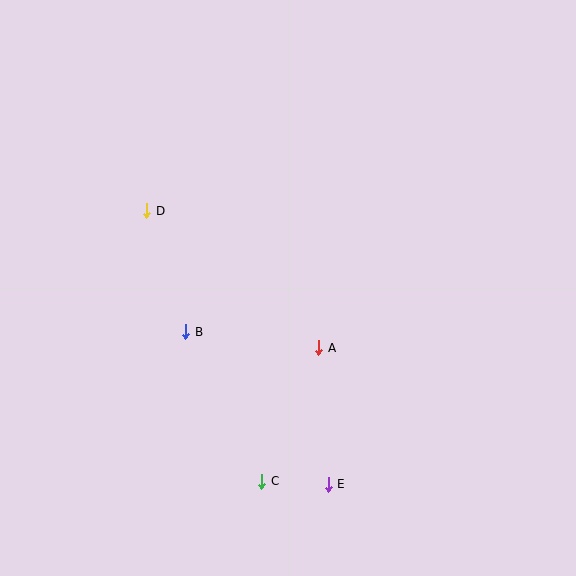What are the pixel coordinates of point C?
Point C is at (262, 481).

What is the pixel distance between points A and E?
The distance between A and E is 137 pixels.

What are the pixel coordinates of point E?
Point E is at (328, 484).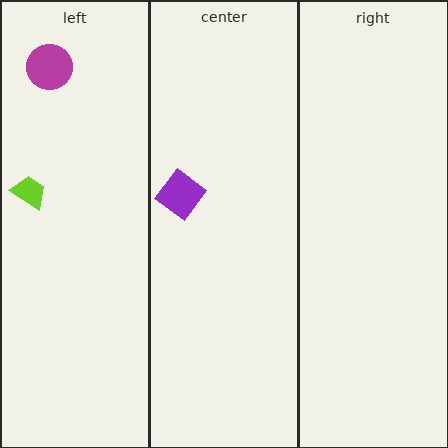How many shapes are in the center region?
1.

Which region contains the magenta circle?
The left region.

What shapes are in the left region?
The magenta circle, the lime trapezoid.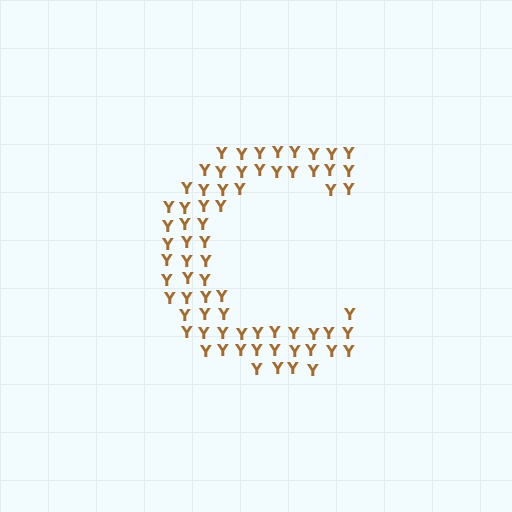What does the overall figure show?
The overall figure shows the letter C.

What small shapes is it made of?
It is made of small letter Y's.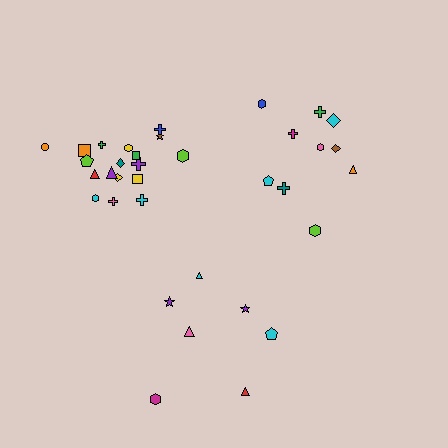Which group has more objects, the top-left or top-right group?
The top-left group.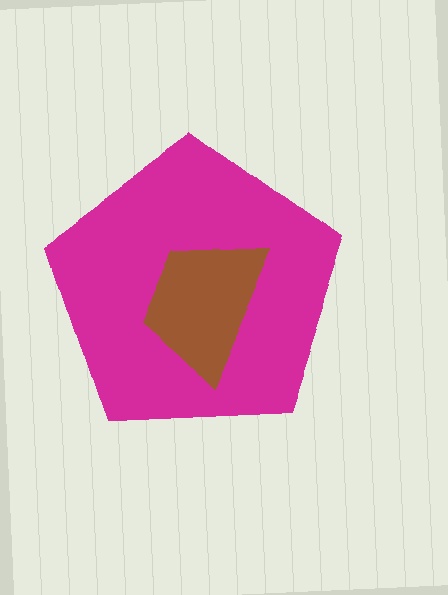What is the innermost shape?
The brown trapezoid.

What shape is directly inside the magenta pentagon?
The brown trapezoid.